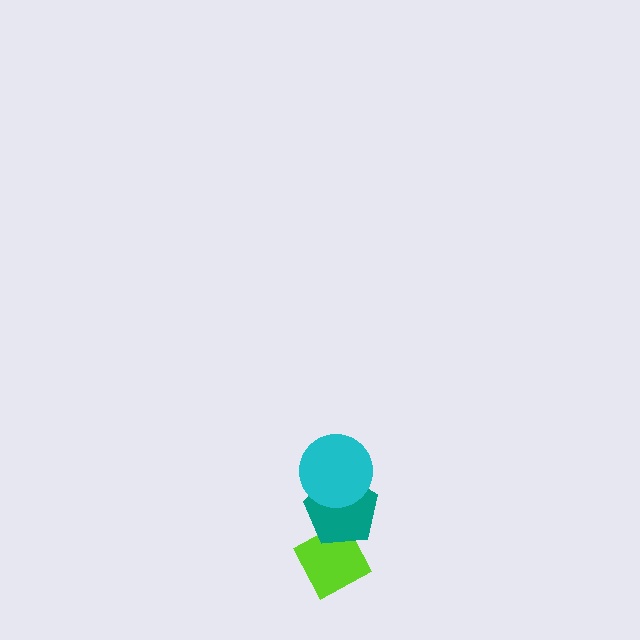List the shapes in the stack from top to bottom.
From top to bottom: the cyan circle, the teal pentagon, the lime diamond.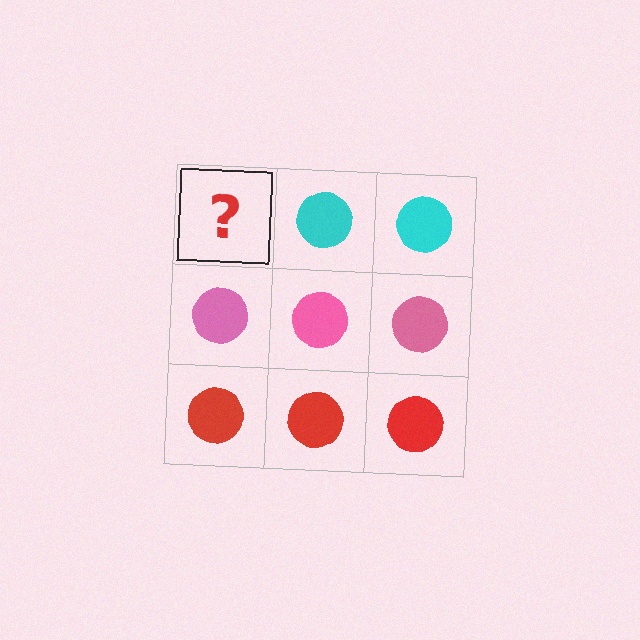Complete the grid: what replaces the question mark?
The question mark should be replaced with a cyan circle.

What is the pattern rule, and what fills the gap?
The rule is that each row has a consistent color. The gap should be filled with a cyan circle.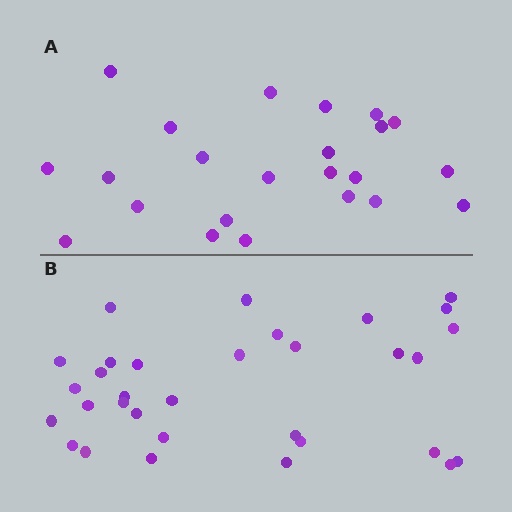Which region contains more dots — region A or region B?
Region B (the bottom region) has more dots.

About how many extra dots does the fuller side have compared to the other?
Region B has roughly 8 or so more dots than region A.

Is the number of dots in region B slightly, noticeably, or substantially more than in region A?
Region B has noticeably more, but not dramatically so. The ratio is roughly 1.4 to 1.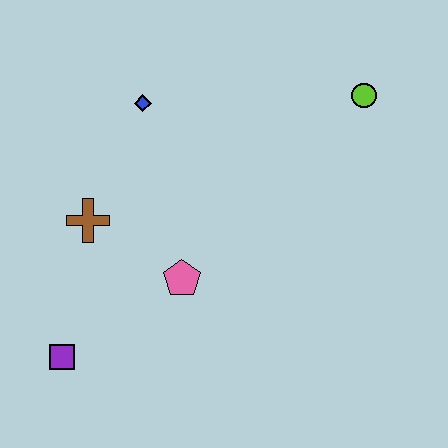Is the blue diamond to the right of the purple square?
Yes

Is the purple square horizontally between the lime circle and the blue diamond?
No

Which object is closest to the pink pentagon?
The brown cross is closest to the pink pentagon.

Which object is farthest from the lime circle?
The purple square is farthest from the lime circle.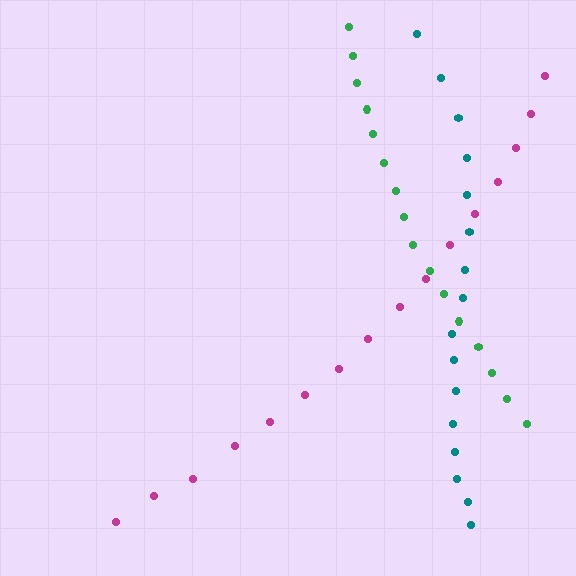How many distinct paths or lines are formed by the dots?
There are 3 distinct paths.